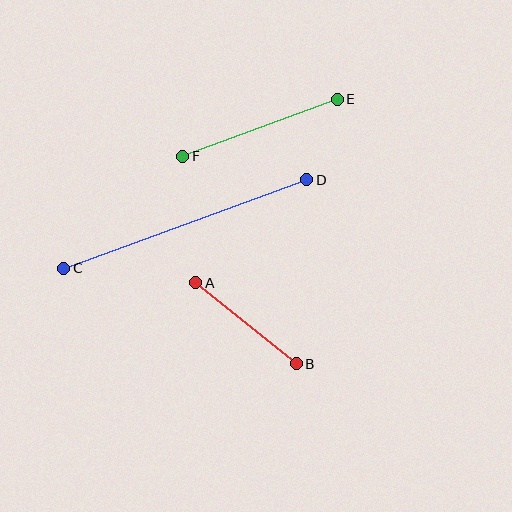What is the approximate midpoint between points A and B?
The midpoint is at approximately (246, 323) pixels.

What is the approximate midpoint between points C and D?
The midpoint is at approximately (185, 224) pixels.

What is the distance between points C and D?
The distance is approximately 259 pixels.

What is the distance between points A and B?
The distance is approximately 129 pixels.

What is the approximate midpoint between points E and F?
The midpoint is at approximately (260, 128) pixels.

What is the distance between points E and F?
The distance is approximately 165 pixels.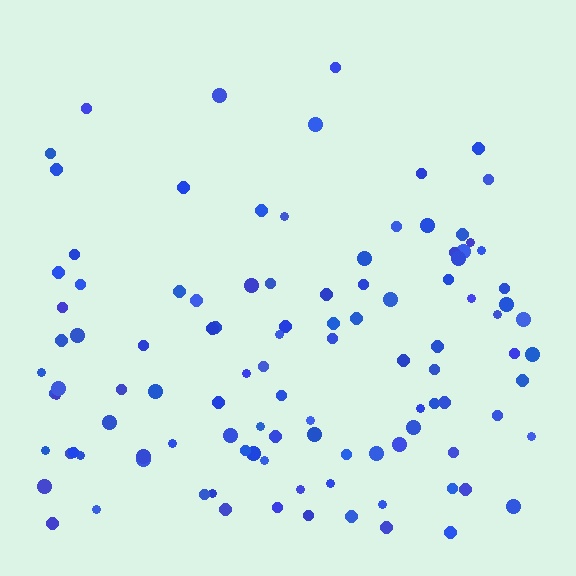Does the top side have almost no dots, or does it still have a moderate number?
Still a moderate number, just noticeably fewer than the bottom.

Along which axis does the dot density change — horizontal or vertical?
Vertical.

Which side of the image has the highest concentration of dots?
The bottom.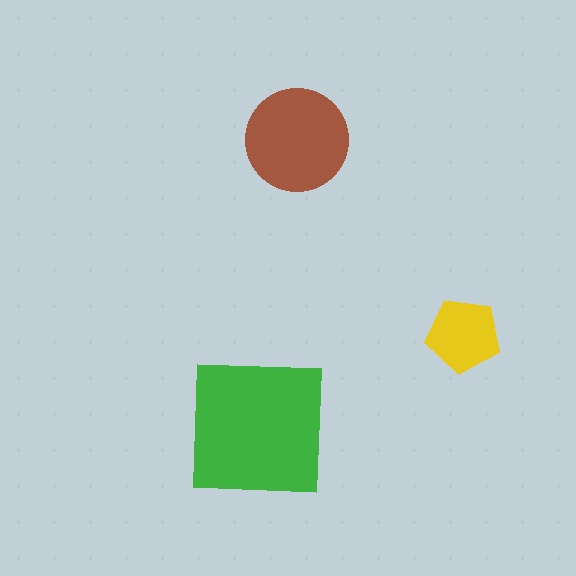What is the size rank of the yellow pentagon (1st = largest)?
3rd.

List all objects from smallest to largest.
The yellow pentagon, the brown circle, the green square.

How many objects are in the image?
There are 3 objects in the image.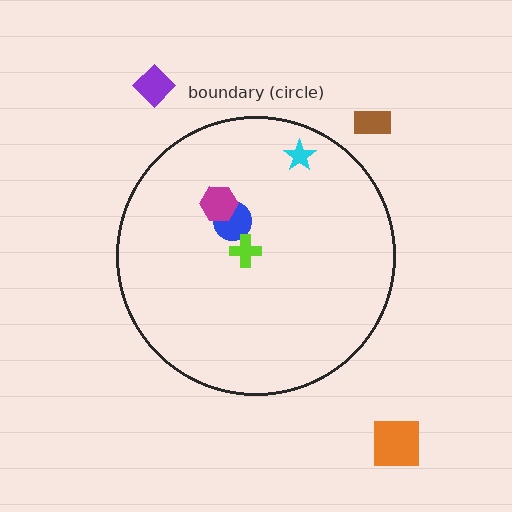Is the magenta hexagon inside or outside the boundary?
Inside.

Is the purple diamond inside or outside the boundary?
Outside.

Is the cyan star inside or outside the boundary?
Inside.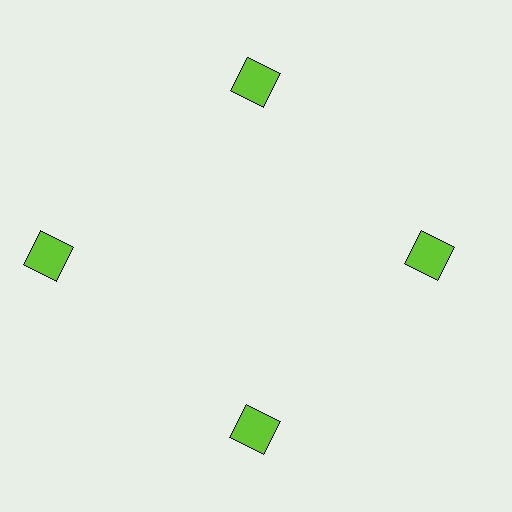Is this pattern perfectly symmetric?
No. The 4 lime squares are arranged in a ring, but one element near the 9 o'clock position is pushed outward from the center, breaking the 4-fold rotational symmetry.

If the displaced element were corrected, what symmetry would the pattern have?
It would have 4-fold rotational symmetry — the pattern would map onto itself every 90 degrees.